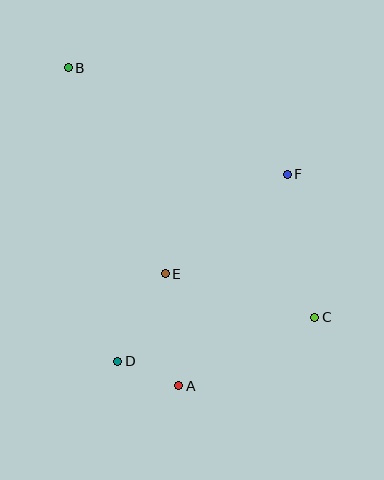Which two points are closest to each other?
Points A and D are closest to each other.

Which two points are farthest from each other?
Points B and C are farthest from each other.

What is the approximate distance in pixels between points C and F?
The distance between C and F is approximately 145 pixels.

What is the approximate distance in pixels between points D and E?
The distance between D and E is approximately 99 pixels.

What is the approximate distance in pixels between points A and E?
The distance between A and E is approximately 112 pixels.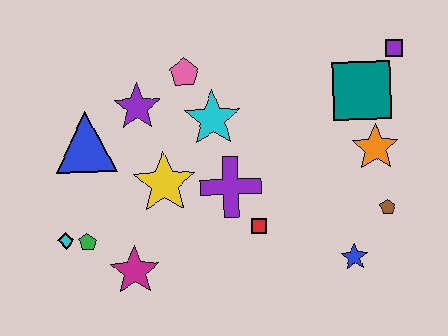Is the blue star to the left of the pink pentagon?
No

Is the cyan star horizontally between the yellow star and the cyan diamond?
No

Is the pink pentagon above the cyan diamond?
Yes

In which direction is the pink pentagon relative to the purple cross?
The pink pentagon is above the purple cross.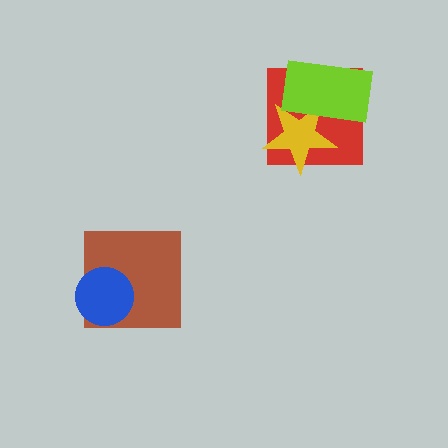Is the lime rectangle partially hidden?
No, no other shape covers it.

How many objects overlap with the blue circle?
1 object overlaps with the blue circle.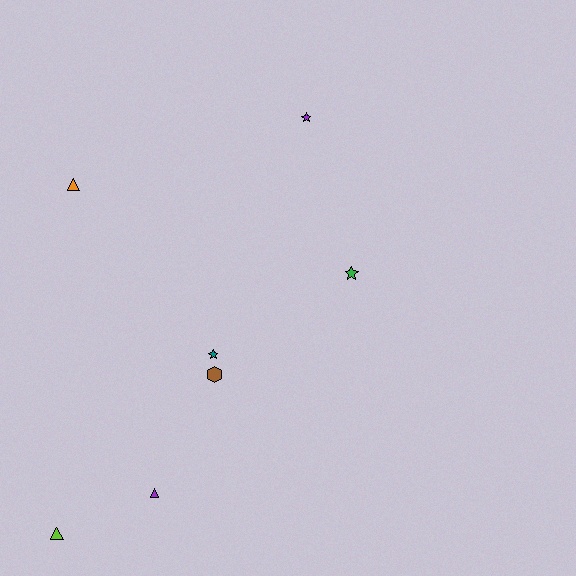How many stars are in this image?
There are 3 stars.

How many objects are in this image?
There are 7 objects.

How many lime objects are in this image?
There is 1 lime object.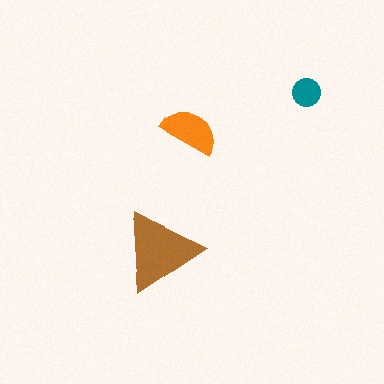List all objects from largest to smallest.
The brown triangle, the orange semicircle, the teal circle.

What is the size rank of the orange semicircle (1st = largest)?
2nd.